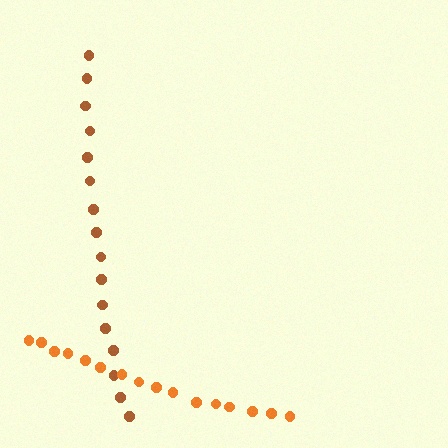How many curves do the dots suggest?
There are 2 distinct paths.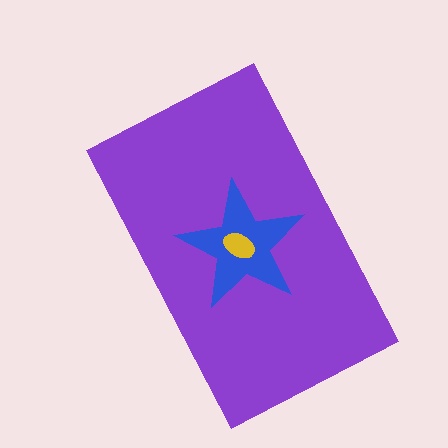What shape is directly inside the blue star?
The yellow ellipse.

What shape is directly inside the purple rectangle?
The blue star.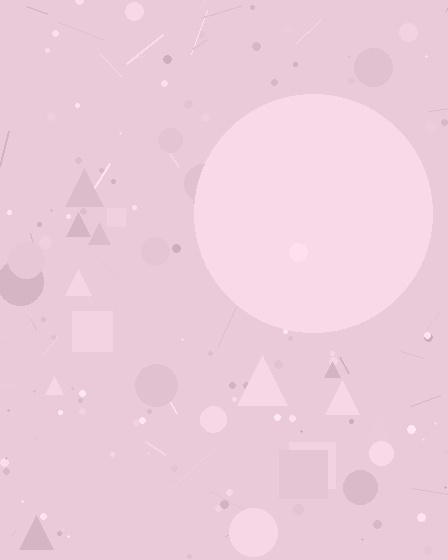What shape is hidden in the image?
A circle is hidden in the image.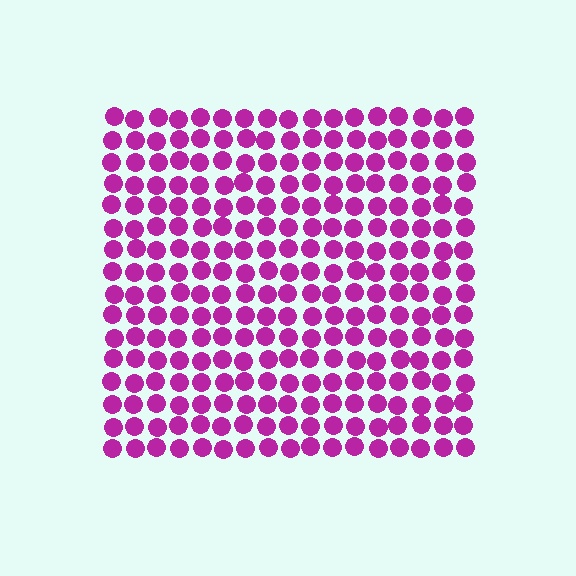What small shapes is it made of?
It is made of small circles.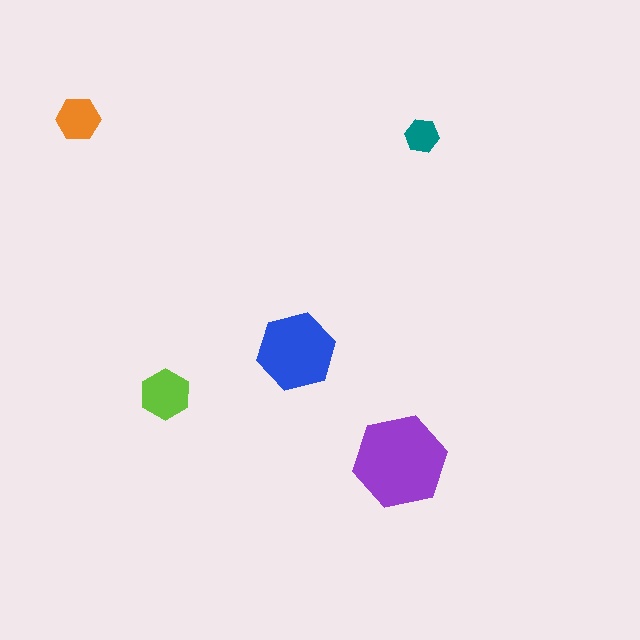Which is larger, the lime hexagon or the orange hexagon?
The lime one.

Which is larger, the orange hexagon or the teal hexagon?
The orange one.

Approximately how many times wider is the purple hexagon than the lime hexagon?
About 2 times wider.